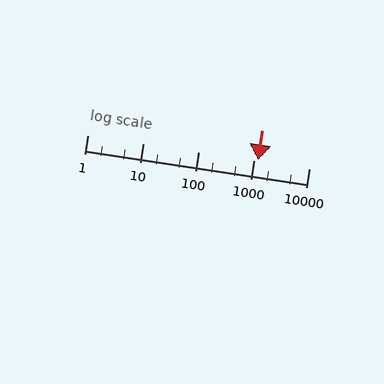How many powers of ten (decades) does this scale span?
The scale spans 4 decades, from 1 to 10000.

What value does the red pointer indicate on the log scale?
The pointer indicates approximately 1200.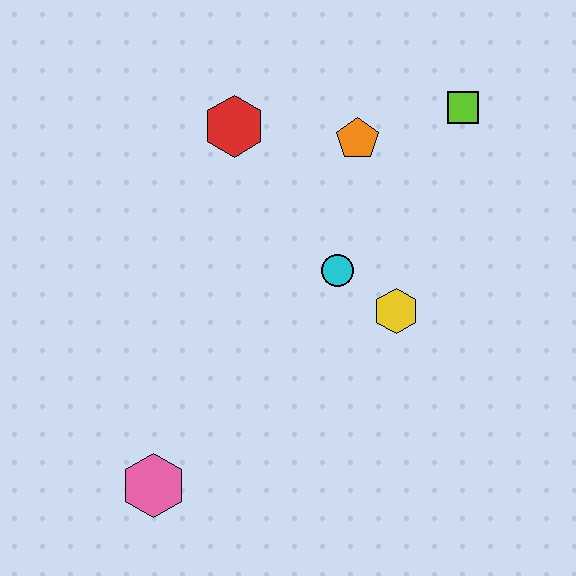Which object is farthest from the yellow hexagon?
The pink hexagon is farthest from the yellow hexagon.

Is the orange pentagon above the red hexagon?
No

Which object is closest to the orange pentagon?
The lime square is closest to the orange pentagon.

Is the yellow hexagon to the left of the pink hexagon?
No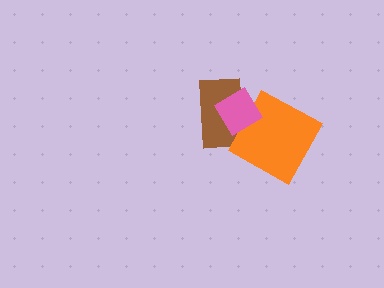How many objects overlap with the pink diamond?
2 objects overlap with the pink diamond.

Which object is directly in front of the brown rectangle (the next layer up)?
The orange square is directly in front of the brown rectangle.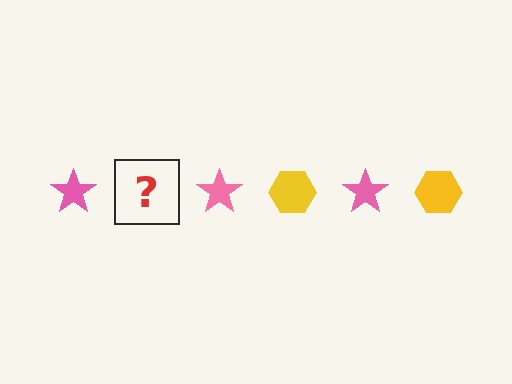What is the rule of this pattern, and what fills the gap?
The rule is that the pattern alternates between pink star and yellow hexagon. The gap should be filled with a yellow hexagon.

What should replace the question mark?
The question mark should be replaced with a yellow hexagon.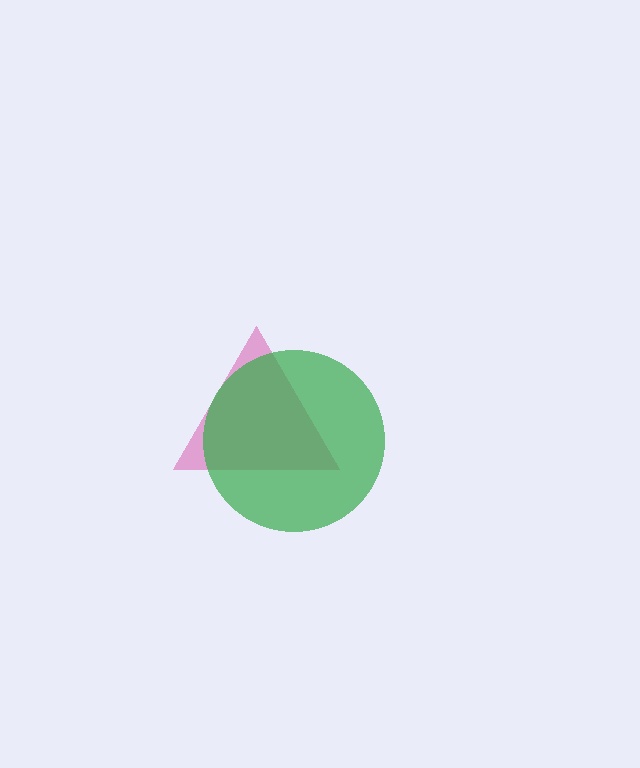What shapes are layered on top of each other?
The layered shapes are: a pink triangle, a green circle.